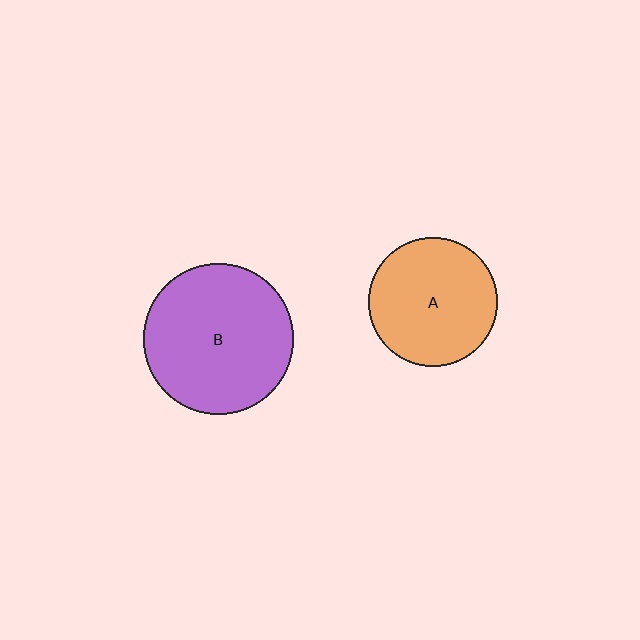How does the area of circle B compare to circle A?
Approximately 1.3 times.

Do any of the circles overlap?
No, none of the circles overlap.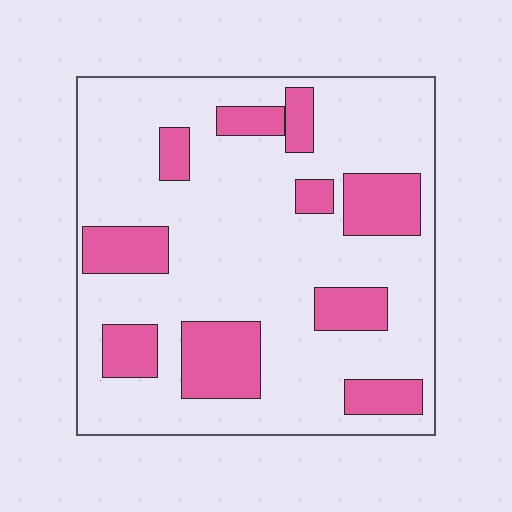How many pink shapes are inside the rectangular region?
10.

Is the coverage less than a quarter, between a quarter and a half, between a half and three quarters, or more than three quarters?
Less than a quarter.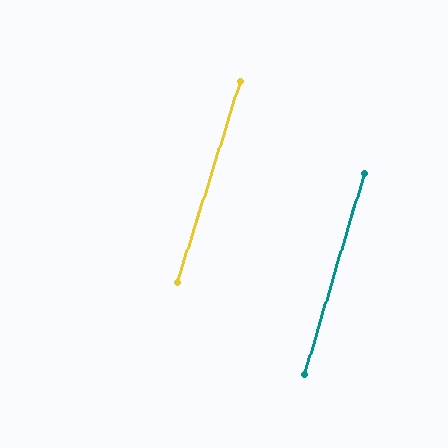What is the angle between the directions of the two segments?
Approximately 1 degree.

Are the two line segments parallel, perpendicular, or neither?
Parallel — their directions differ by only 0.9°.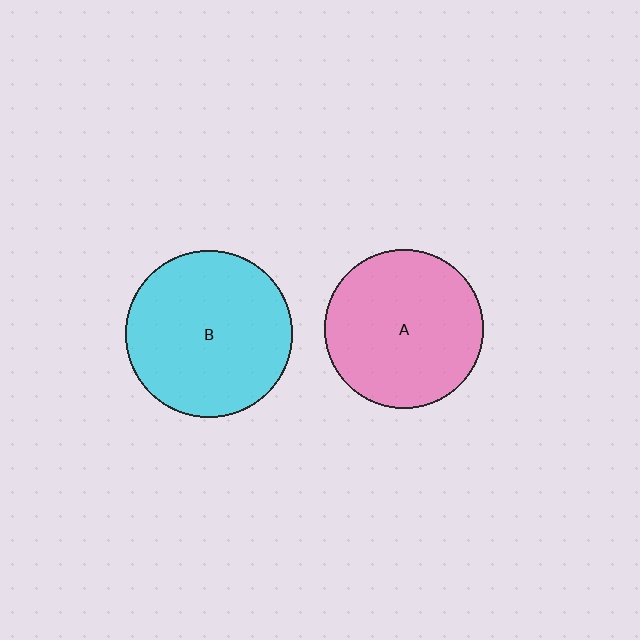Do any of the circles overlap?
No, none of the circles overlap.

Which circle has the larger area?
Circle B (cyan).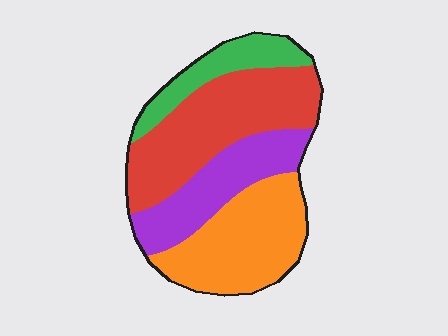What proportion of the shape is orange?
Orange takes up between a sixth and a third of the shape.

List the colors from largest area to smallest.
From largest to smallest: red, orange, purple, green.